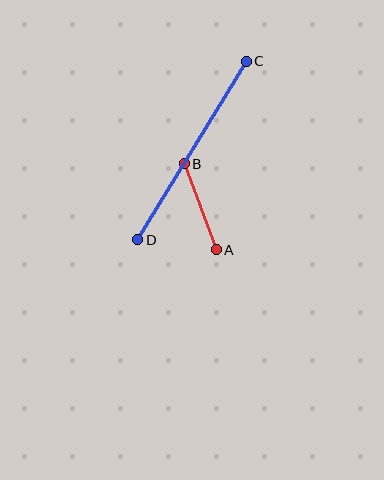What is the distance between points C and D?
The distance is approximately 209 pixels.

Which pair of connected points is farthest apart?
Points C and D are farthest apart.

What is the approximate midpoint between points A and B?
The midpoint is at approximately (200, 207) pixels.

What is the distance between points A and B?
The distance is approximately 91 pixels.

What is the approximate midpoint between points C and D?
The midpoint is at approximately (192, 151) pixels.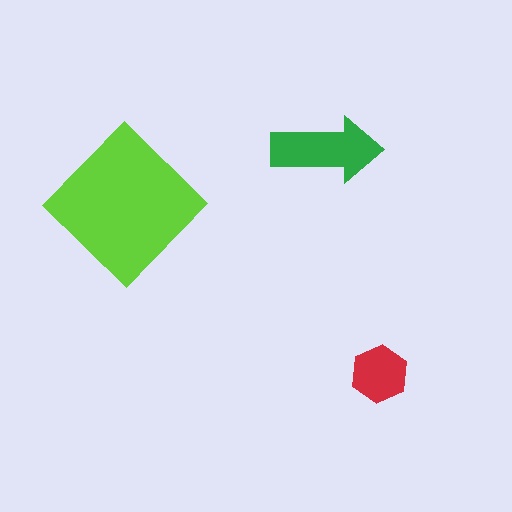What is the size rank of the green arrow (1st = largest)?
2nd.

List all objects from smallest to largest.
The red hexagon, the green arrow, the lime diamond.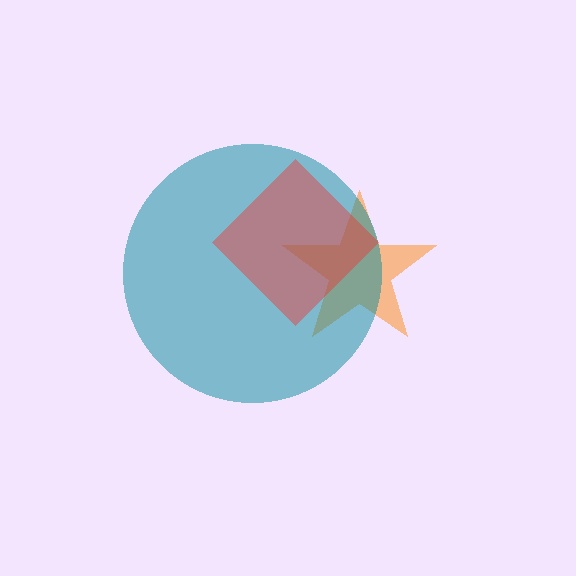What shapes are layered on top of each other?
The layered shapes are: an orange star, a teal circle, a red diamond.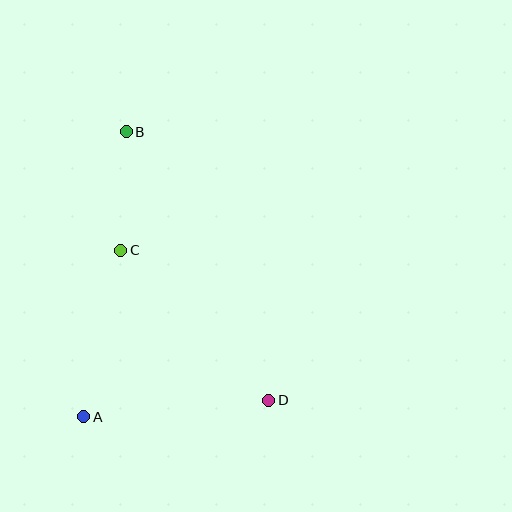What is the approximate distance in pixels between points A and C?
The distance between A and C is approximately 170 pixels.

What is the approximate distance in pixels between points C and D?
The distance between C and D is approximately 211 pixels.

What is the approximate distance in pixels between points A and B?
The distance between A and B is approximately 288 pixels.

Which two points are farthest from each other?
Points B and D are farthest from each other.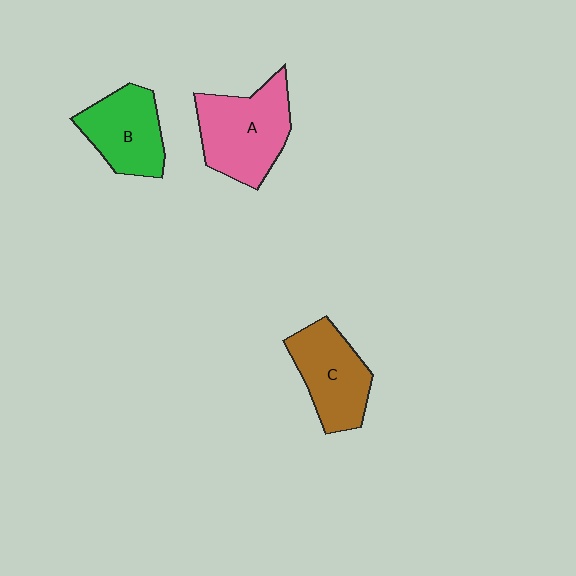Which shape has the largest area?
Shape A (pink).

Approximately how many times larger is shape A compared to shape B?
Approximately 1.3 times.